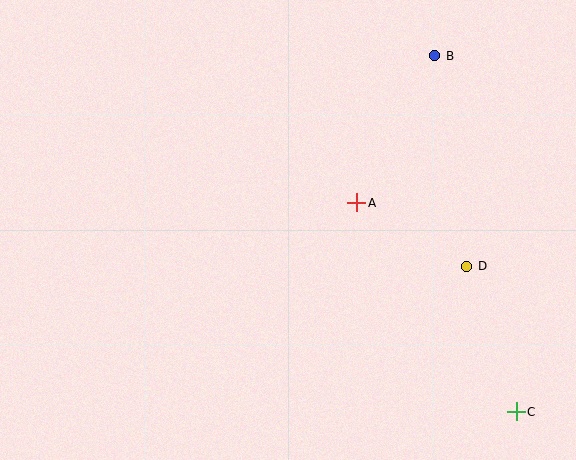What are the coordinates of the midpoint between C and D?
The midpoint between C and D is at (492, 339).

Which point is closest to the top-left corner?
Point A is closest to the top-left corner.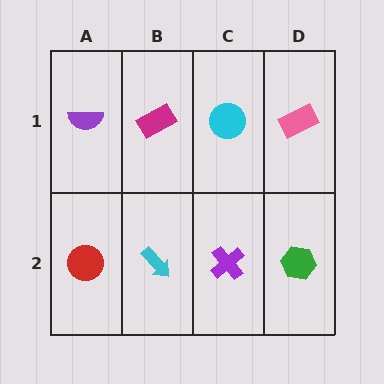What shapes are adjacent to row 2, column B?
A magenta rectangle (row 1, column B), a red circle (row 2, column A), a purple cross (row 2, column C).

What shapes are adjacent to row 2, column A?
A purple semicircle (row 1, column A), a cyan arrow (row 2, column B).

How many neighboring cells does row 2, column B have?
3.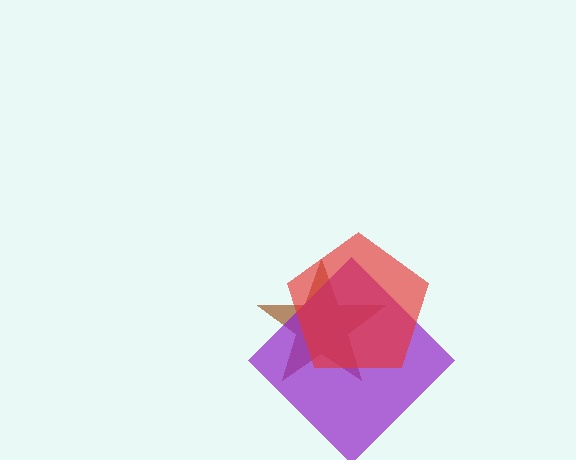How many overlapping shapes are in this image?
There are 3 overlapping shapes in the image.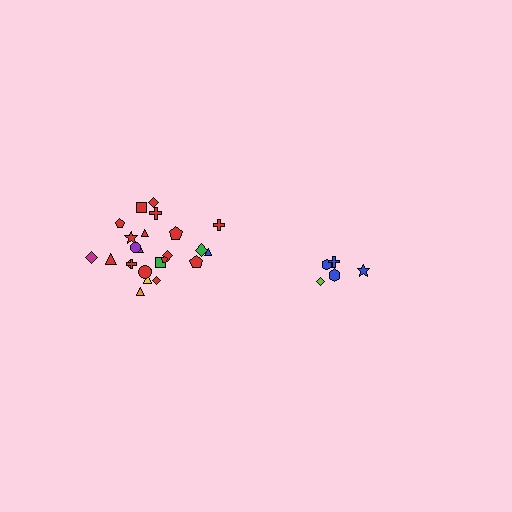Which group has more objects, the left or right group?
The left group.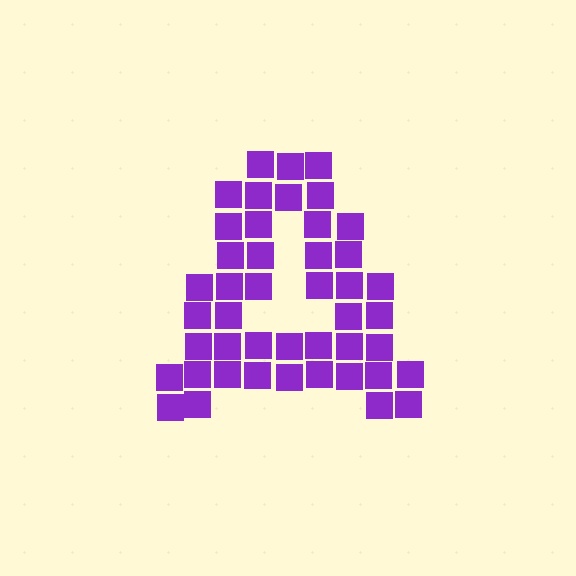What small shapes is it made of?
It is made of small squares.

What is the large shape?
The large shape is the letter A.